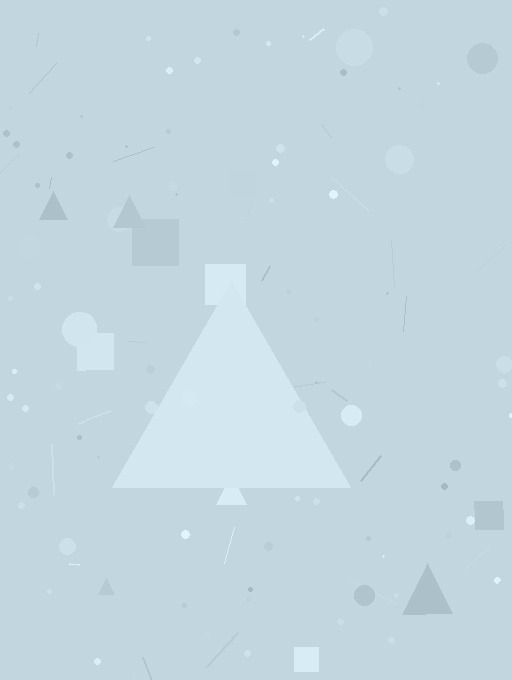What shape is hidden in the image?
A triangle is hidden in the image.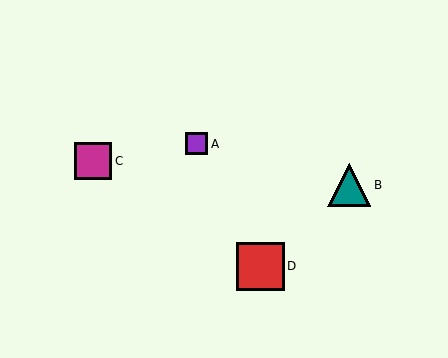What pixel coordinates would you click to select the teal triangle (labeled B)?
Click at (349, 185) to select the teal triangle B.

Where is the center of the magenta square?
The center of the magenta square is at (93, 161).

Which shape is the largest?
The red square (labeled D) is the largest.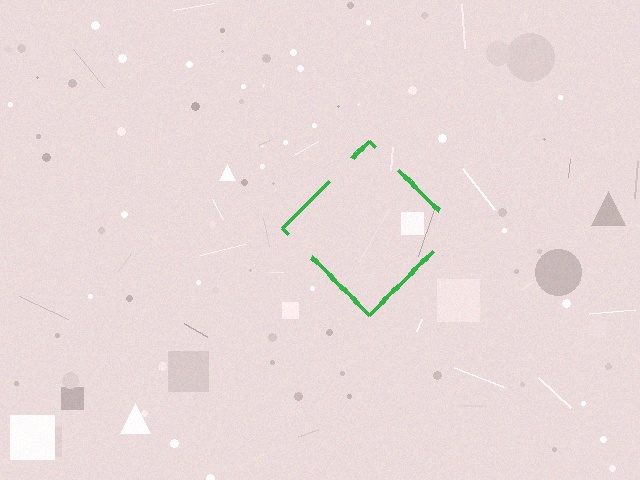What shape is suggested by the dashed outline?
The dashed outline suggests a diamond.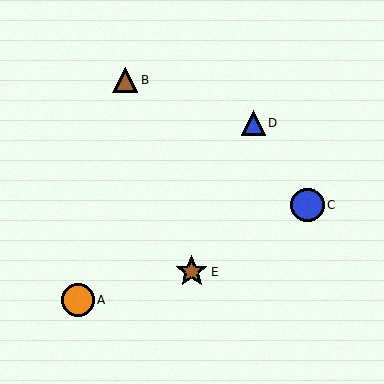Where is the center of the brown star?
The center of the brown star is at (192, 272).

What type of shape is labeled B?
Shape B is a brown triangle.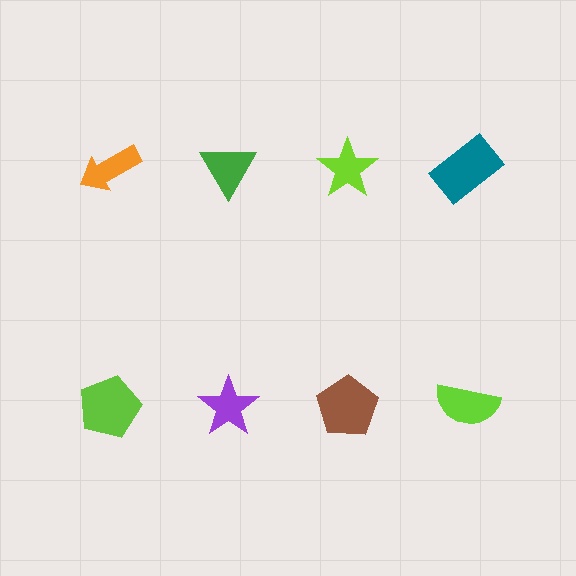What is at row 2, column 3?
A brown pentagon.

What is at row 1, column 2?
A green triangle.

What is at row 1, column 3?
A lime star.